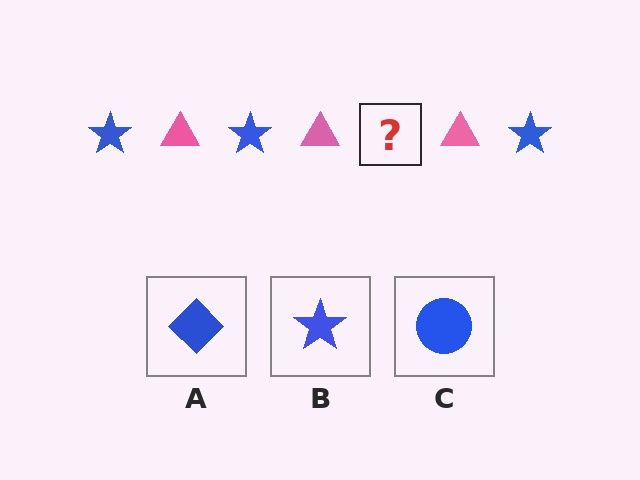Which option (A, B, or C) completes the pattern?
B.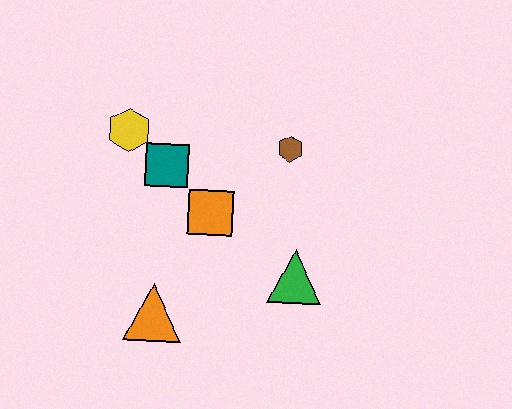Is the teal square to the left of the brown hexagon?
Yes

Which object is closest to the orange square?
The teal square is closest to the orange square.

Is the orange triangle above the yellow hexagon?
No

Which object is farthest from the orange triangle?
The brown hexagon is farthest from the orange triangle.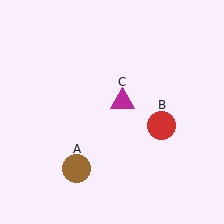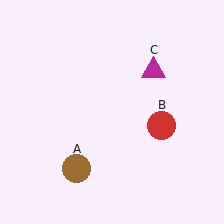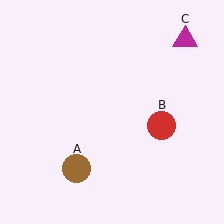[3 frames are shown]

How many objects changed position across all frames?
1 object changed position: magenta triangle (object C).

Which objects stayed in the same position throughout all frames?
Brown circle (object A) and red circle (object B) remained stationary.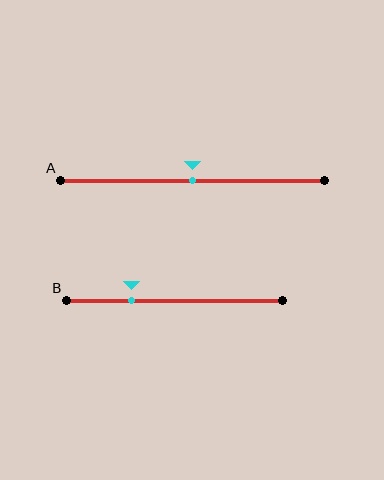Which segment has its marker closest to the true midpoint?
Segment A has its marker closest to the true midpoint.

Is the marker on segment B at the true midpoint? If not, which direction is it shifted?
No, the marker on segment B is shifted to the left by about 20% of the segment length.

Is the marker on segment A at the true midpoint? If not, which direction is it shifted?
Yes, the marker on segment A is at the true midpoint.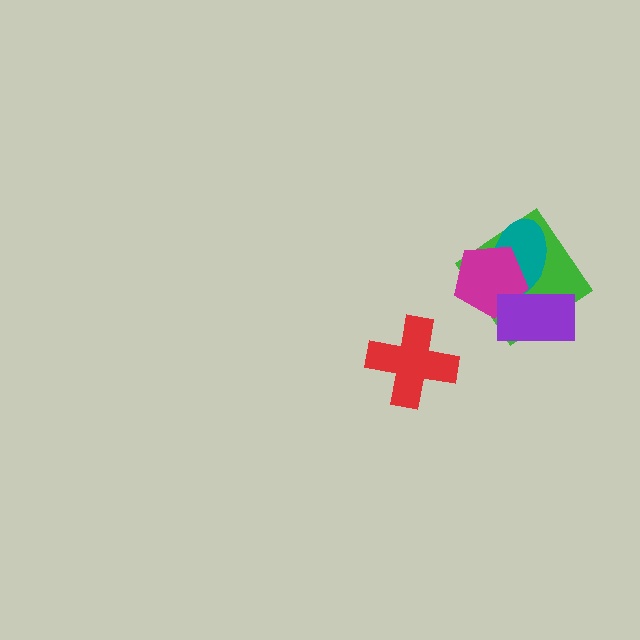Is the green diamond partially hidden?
Yes, it is partially covered by another shape.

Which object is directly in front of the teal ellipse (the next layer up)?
The magenta pentagon is directly in front of the teal ellipse.